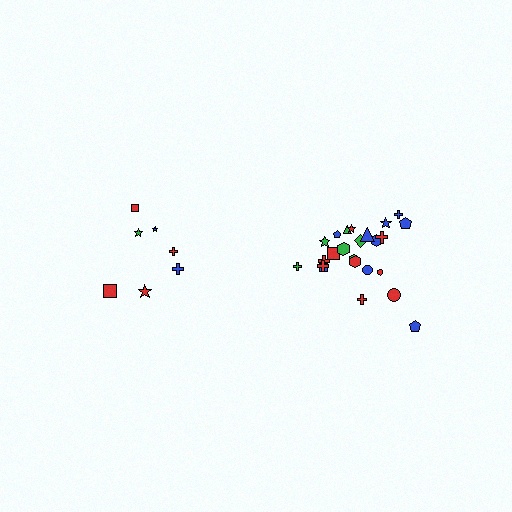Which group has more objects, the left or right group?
The right group.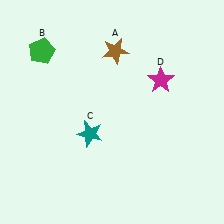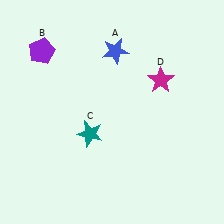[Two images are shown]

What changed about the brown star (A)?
In Image 1, A is brown. In Image 2, it changed to blue.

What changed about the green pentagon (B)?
In Image 1, B is green. In Image 2, it changed to purple.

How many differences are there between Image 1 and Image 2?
There are 2 differences between the two images.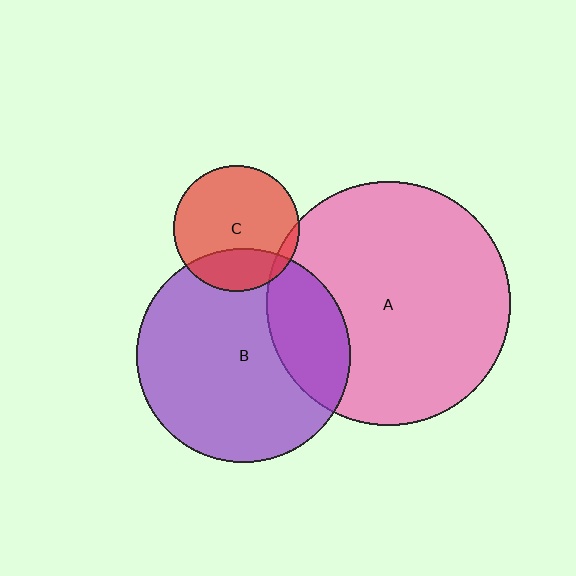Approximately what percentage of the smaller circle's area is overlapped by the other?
Approximately 25%.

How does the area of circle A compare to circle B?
Approximately 1.3 times.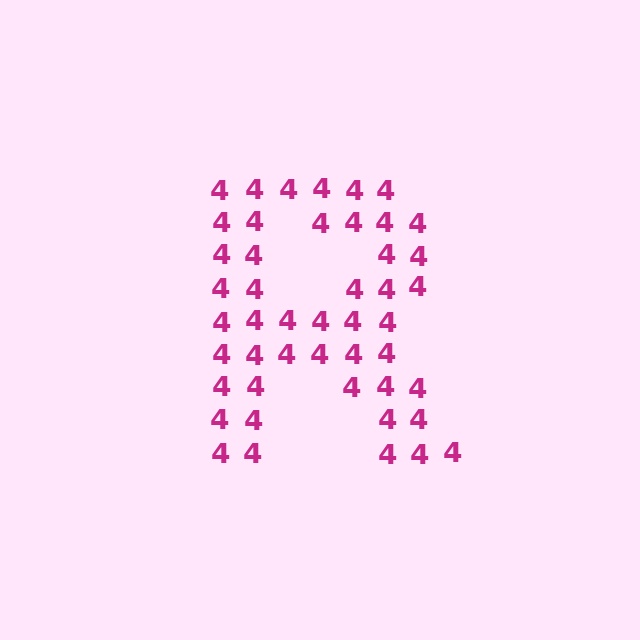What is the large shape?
The large shape is the letter R.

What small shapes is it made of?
It is made of small digit 4's.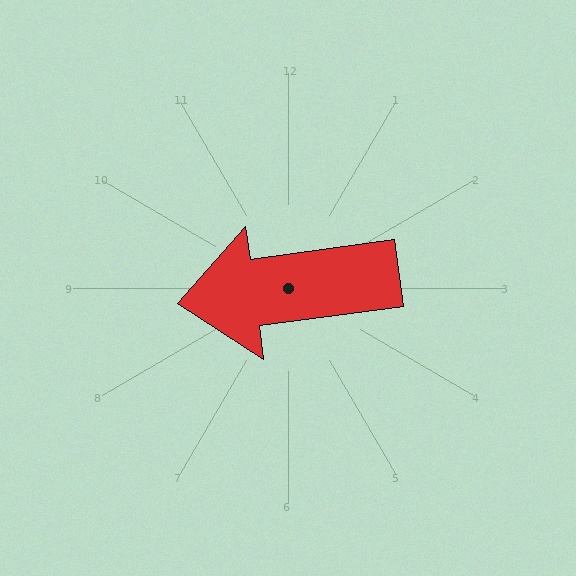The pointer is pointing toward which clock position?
Roughly 9 o'clock.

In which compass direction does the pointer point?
West.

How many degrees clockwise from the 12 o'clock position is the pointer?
Approximately 262 degrees.